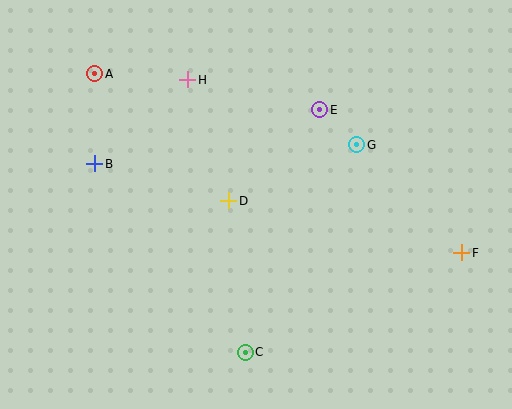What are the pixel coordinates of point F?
Point F is at (462, 253).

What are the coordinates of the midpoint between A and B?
The midpoint between A and B is at (95, 119).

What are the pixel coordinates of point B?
Point B is at (95, 164).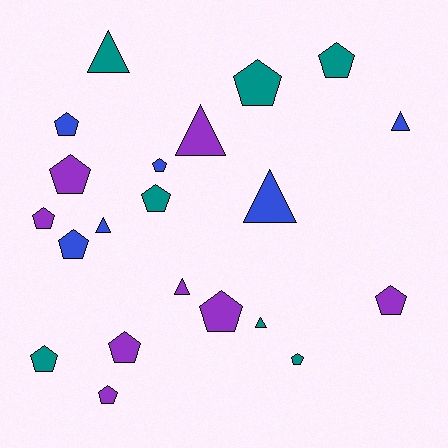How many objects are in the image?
There are 21 objects.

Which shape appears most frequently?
Pentagon, with 14 objects.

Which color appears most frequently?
Purple, with 8 objects.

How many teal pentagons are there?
There are 5 teal pentagons.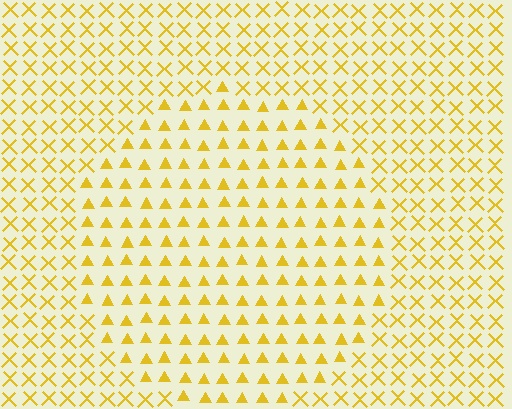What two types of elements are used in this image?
The image uses triangles inside the circle region and X marks outside it.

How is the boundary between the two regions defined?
The boundary is defined by a change in element shape: triangles inside vs. X marks outside. All elements share the same color and spacing.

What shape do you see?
I see a circle.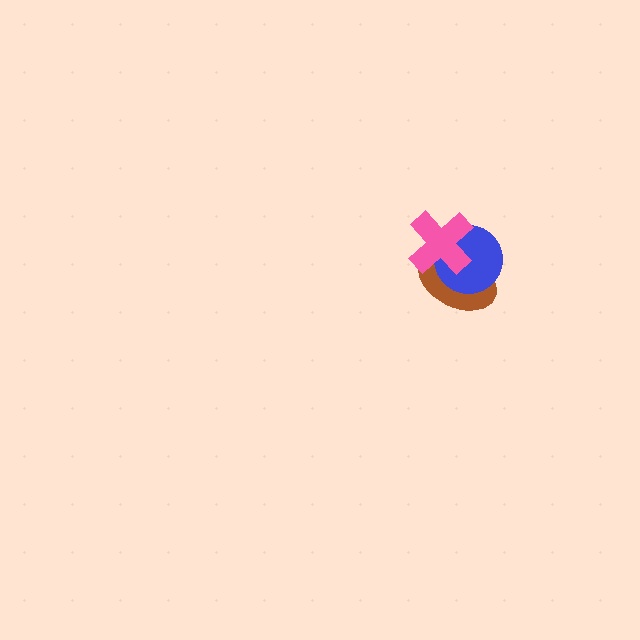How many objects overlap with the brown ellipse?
2 objects overlap with the brown ellipse.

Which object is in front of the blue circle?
The pink cross is in front of the blue circle.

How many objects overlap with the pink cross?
2 objects overlap with the pink cross.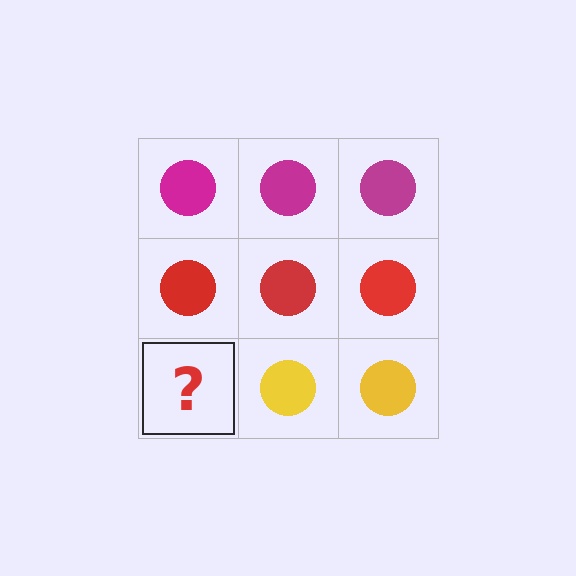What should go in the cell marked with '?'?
The missing cell should contain a yellow circle.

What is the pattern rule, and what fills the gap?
The rule is that each row has a consistent color. The gap should be filled with a yellow circle.